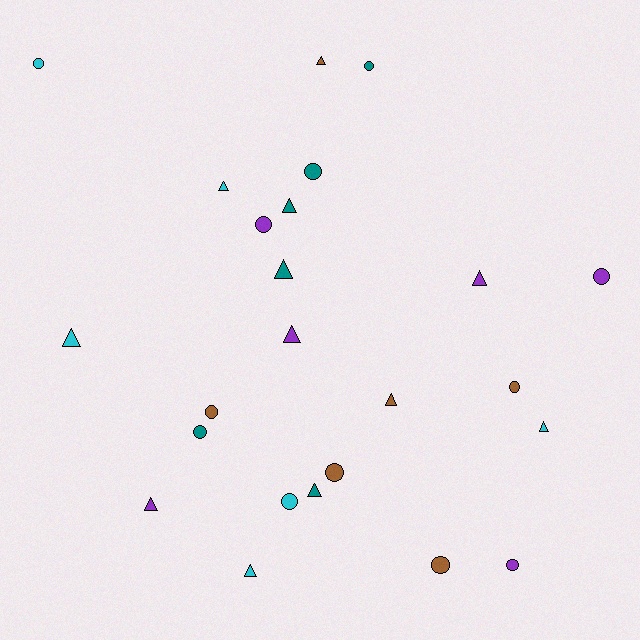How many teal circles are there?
There are 3 teal circles.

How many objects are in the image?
There are 24 objects.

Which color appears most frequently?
Teal, with 6 objects.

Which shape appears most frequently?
Triangle, with 12 objects.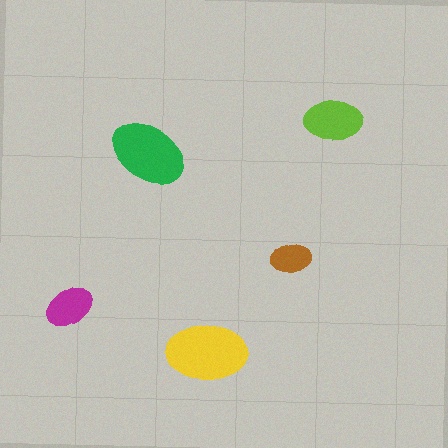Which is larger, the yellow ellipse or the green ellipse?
The yellow one.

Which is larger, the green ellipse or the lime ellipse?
The green one.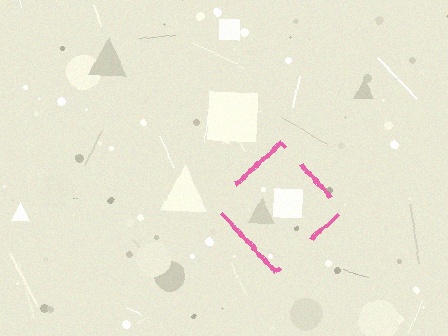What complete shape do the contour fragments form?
The contour fragments form a diamond.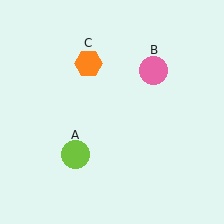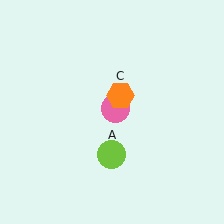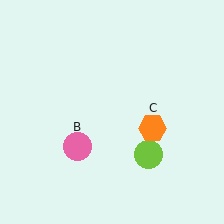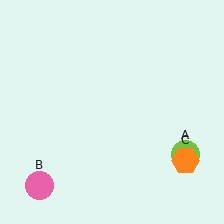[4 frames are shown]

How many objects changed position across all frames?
3 objects changed position: lime circle (object A), pink circle (object B), orange hexagon (object C).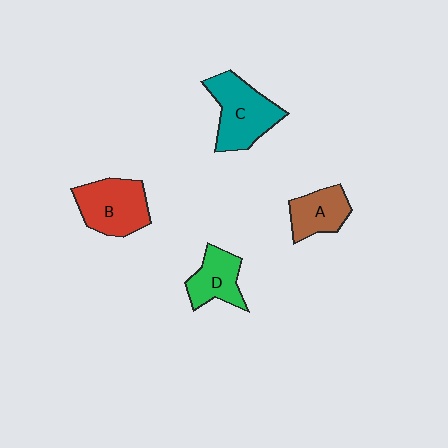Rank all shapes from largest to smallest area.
From largest to smallest: C (teal), B (red), D (green), A (brown).